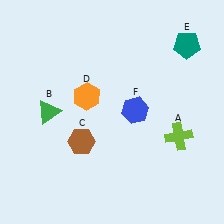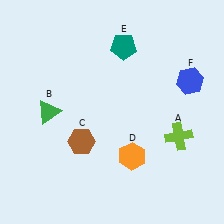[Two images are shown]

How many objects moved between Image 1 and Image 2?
3 objects moved between the two images.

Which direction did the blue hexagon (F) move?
The blue hexagon (F) moved right.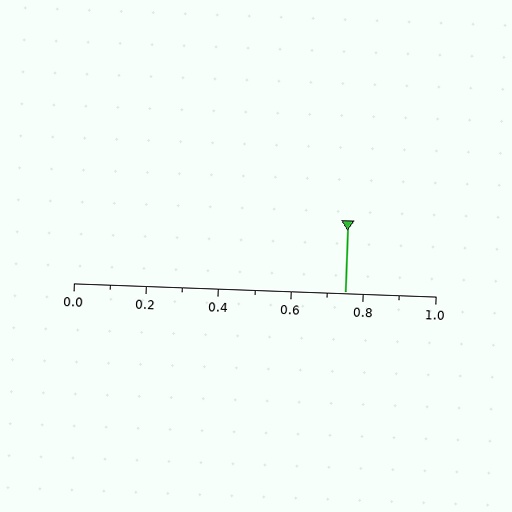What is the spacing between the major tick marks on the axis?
The major ticks are spaced 0.2 apart.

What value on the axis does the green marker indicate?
The marker indicates approximately 0.75.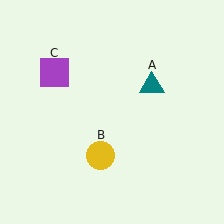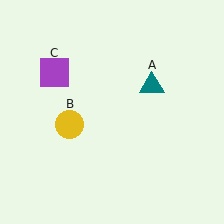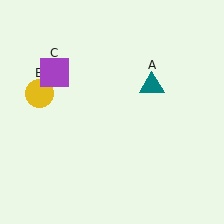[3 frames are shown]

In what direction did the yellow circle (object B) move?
The yellow circle (object B) moved up and to the left.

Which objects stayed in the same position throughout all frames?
Teal triangle (object A) and purple square (object C) remained stationary.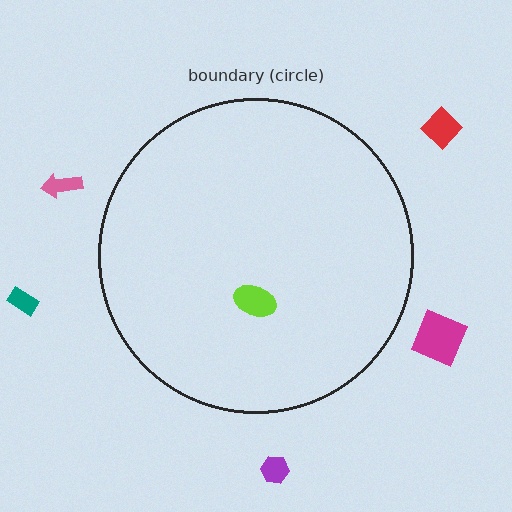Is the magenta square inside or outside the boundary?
Outside.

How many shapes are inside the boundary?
1 inside, 5 outside.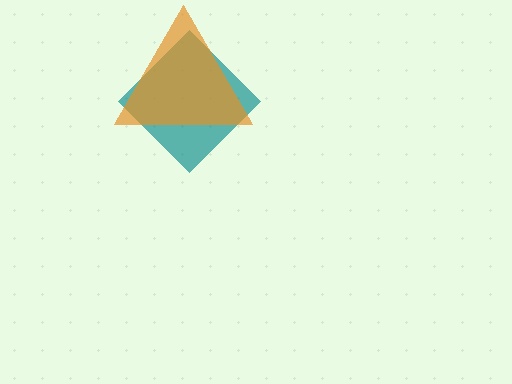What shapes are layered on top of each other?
The layered shapes are: a teal diamond, an orange triangle.